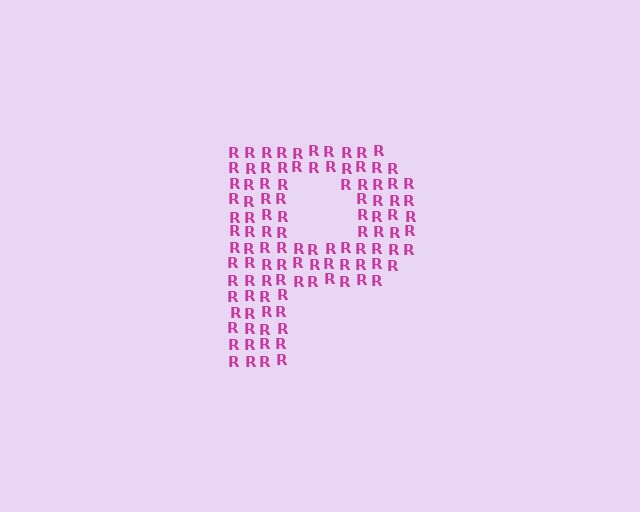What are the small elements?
The small elements are letter R's.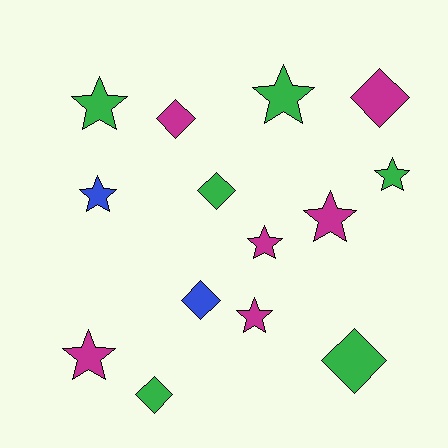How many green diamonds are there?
There are 3 green diamonds.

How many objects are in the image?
There are 14 objects.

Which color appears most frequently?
Green, with 6 objects.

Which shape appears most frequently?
Star, with 8 objects.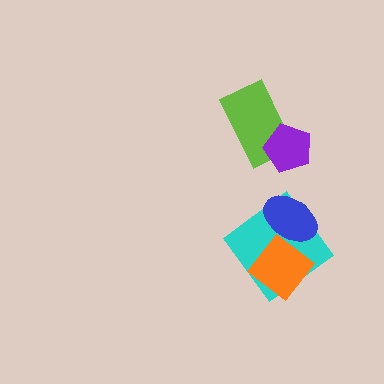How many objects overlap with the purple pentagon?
1 object overlaps with the purple pentagon.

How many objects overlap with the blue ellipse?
2 objects overlap with the blue ellipse.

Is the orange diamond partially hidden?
No, no other shape covers it.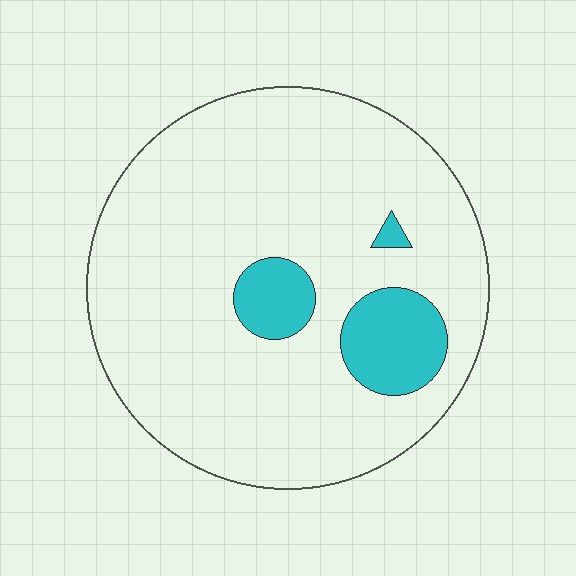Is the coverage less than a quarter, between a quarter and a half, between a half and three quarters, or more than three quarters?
Less than a quarter.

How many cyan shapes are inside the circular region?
3.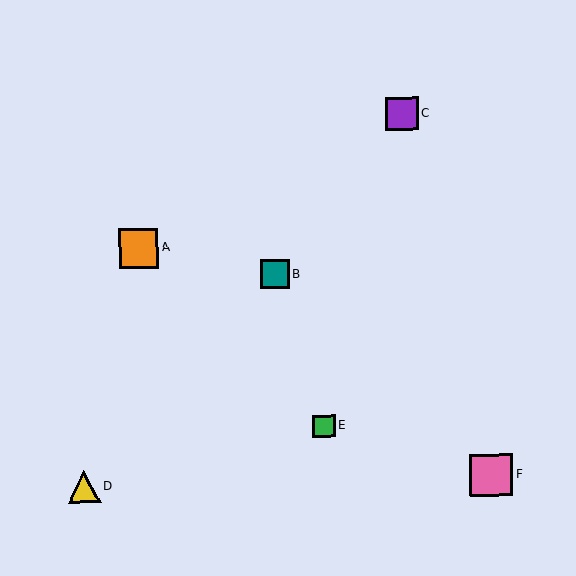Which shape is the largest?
The pink square (labeled F) is the largest.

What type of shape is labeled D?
Shape D is a yellow triangle.